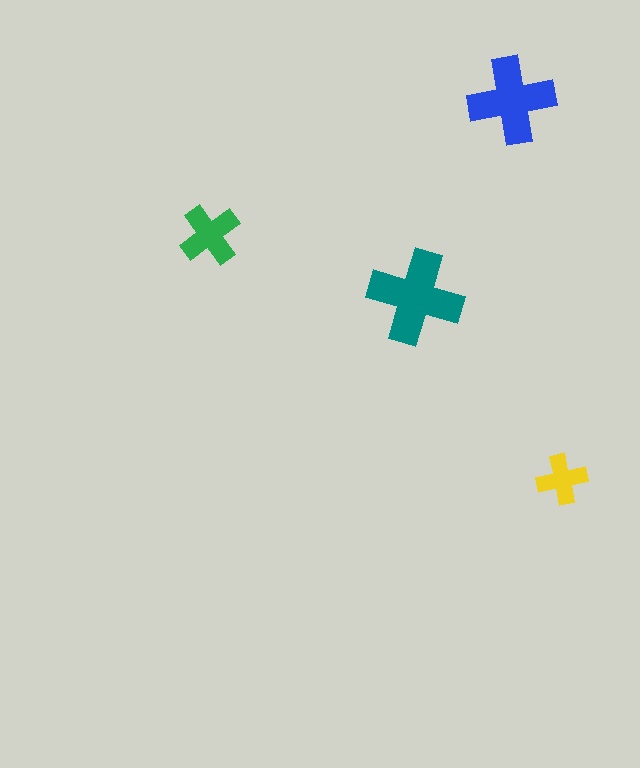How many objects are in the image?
There are 4 objects in the image.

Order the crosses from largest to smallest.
the teal one, the blue one, the green one, the yellow one.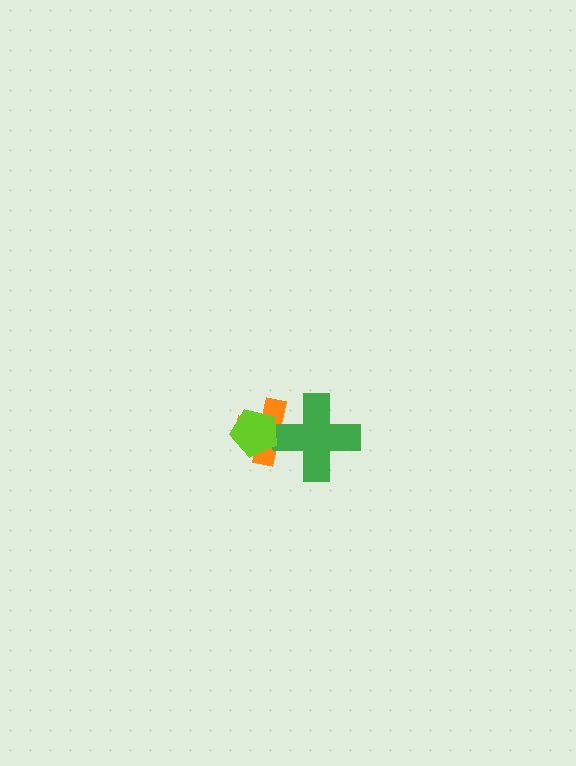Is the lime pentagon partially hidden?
No, no other shape covers it.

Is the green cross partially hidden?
Yes, it is partially covered by another shape.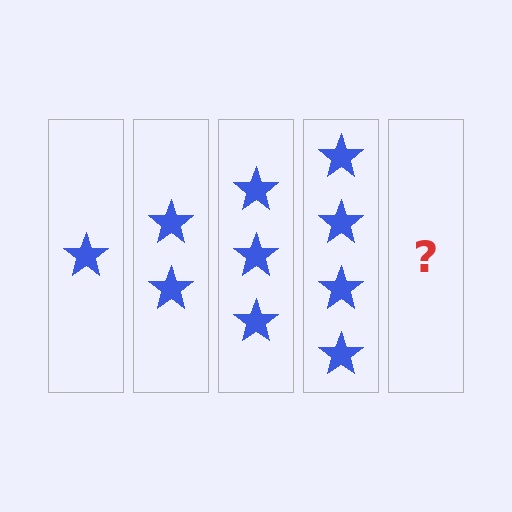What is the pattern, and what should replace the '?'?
The pattern is that each step adds one more star. The '?' should be 5 stars.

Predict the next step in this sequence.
The next step is 5 stars.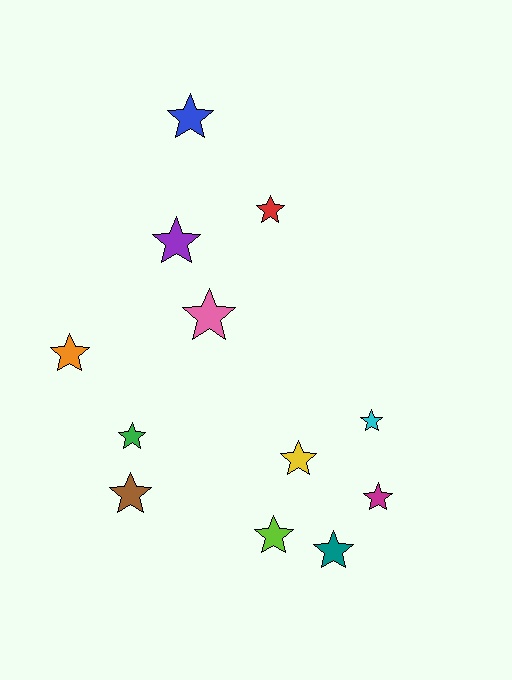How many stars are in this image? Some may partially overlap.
There are 12 stars.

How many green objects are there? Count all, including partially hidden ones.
There is 1 green object.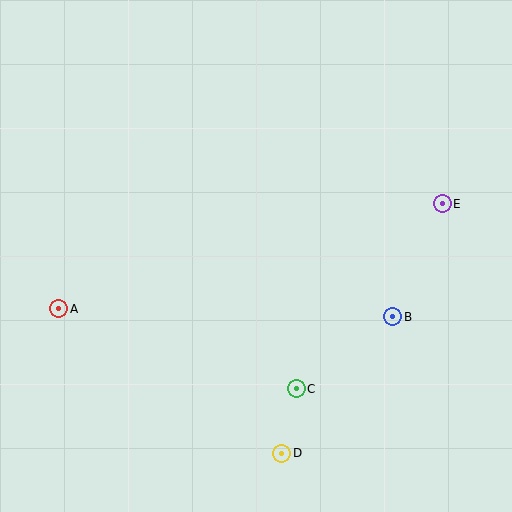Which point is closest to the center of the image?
Point C at (296, 389) is closest to the center.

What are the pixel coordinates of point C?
Point C is at (296, 389).